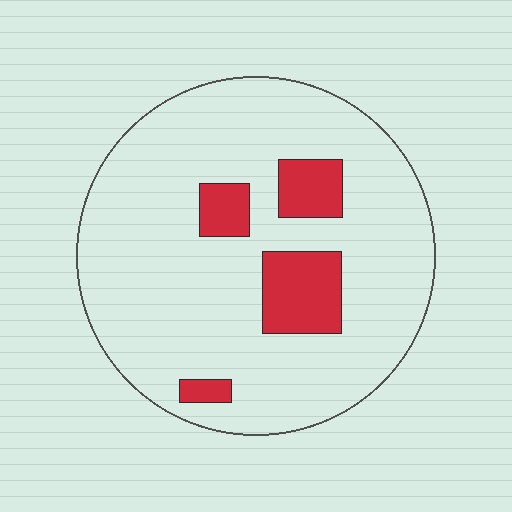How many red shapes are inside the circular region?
4.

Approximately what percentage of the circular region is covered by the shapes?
Approximately 15%.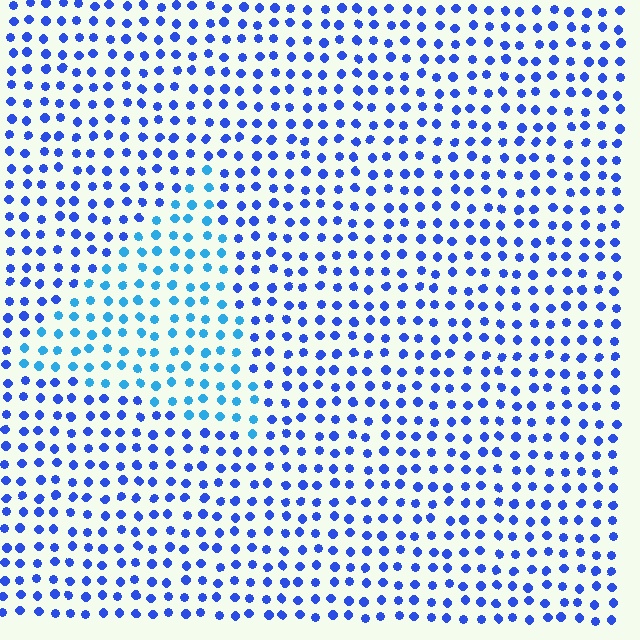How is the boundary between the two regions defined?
The boundary is defined purely by a slight shift in hue (about 30 degrees). Spacing, size, and orientation are identical on both sides.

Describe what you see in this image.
The image is filled with small blue elements in a uniform arrangement. A triangle-shaped region is visible where the elements are tinted to a slightly different hue, forming a subtle color boundary.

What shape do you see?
I see a triangle.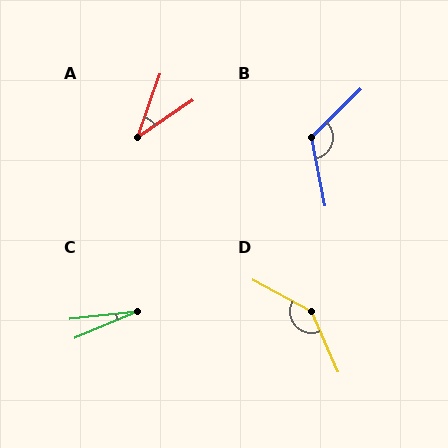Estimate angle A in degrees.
Approximately 37 degrees.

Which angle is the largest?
D, at approximately 142 degrees.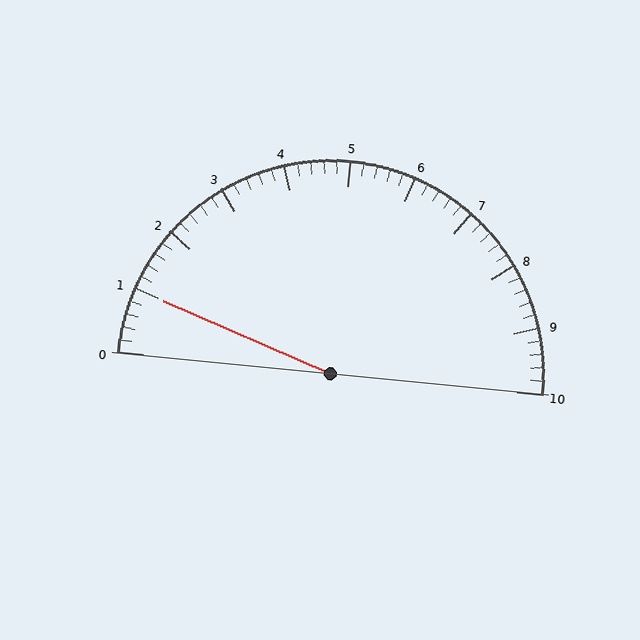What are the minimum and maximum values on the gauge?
The gauge ranges from 0 to 10.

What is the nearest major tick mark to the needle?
The nearest major tick mark is 1.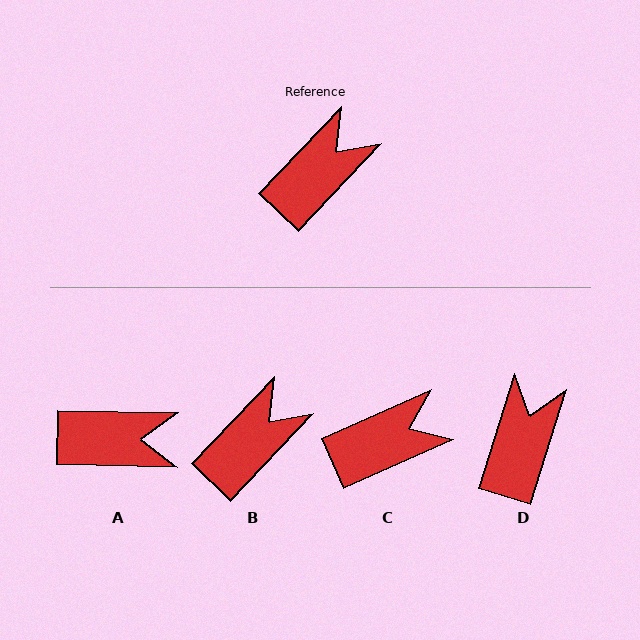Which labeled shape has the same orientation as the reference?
B.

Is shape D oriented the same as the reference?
No, it is off by about 26 degrees.